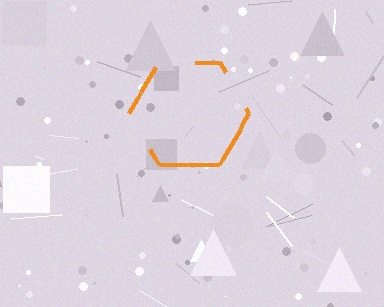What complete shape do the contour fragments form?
The contour fragments form a hexagon.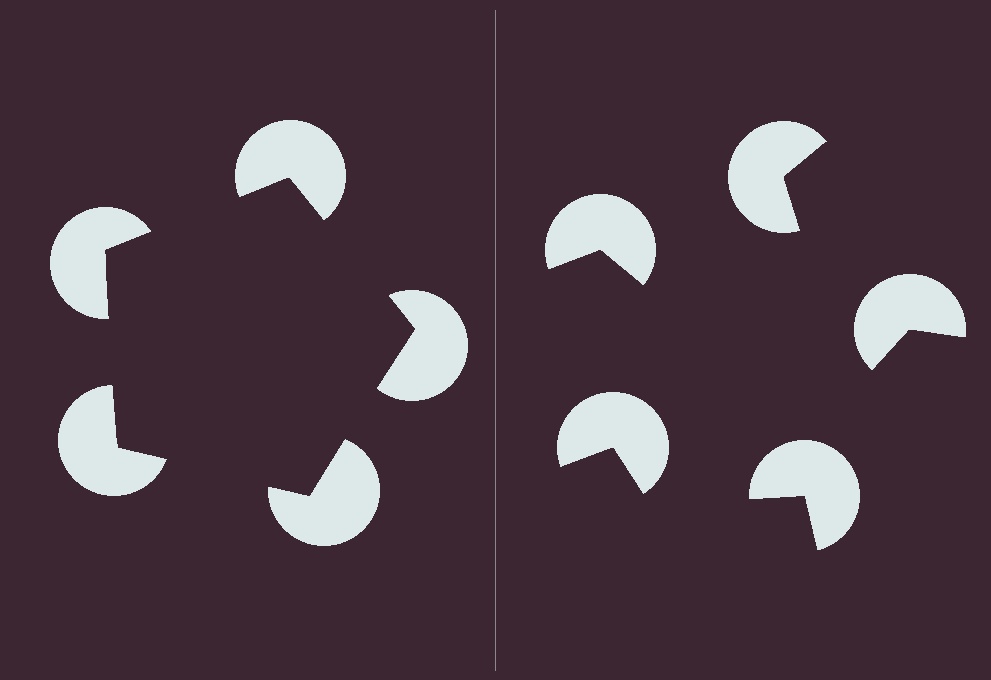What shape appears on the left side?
An illusory pentagon.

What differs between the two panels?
The pac-man discs are positioned identically on both sides; only the wedge orientations differ. On the left they align to a pentagon; on the right they are misaligned.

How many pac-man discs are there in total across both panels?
10 — 5 on each side.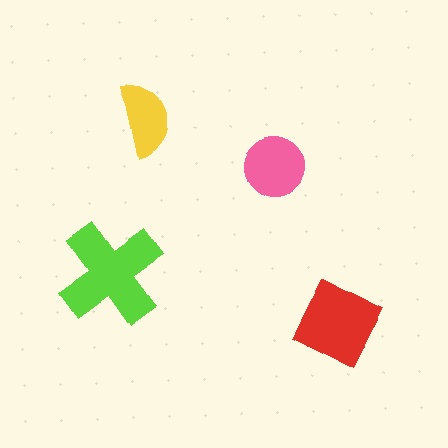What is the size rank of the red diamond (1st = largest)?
2nd.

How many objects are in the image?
There are 4 objects in the image.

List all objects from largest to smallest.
The lime cross, the red diamond, the pink circle, the yellow semicircle.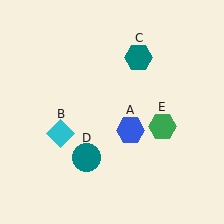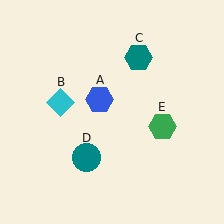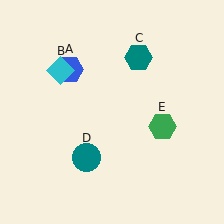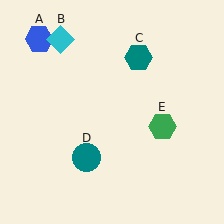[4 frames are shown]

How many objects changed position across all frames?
2 objects changed position: blue hexagon (object A), cyan diamond (object B).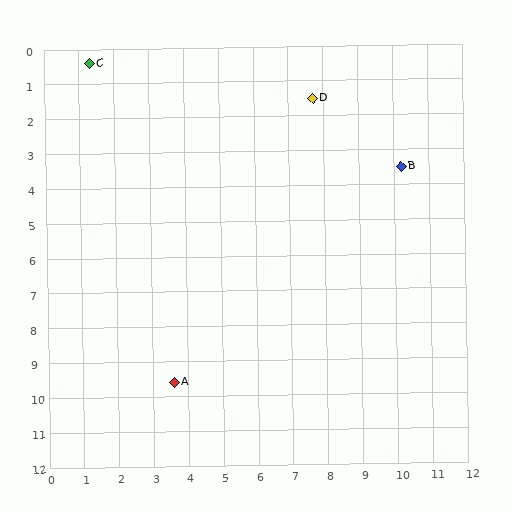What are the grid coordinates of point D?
Point D is at approximately (7.7, 1.5).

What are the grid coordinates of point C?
Point C is at approximately (1.3, 0.4).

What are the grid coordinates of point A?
Point A is at approximately (3.6, 9.6).